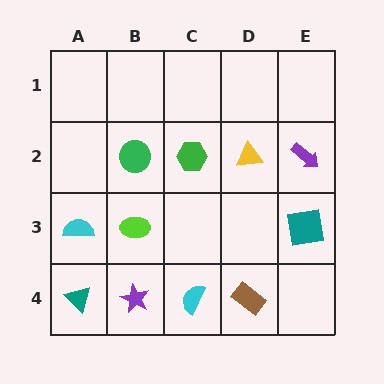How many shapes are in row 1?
0 shapes.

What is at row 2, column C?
A green hexagon.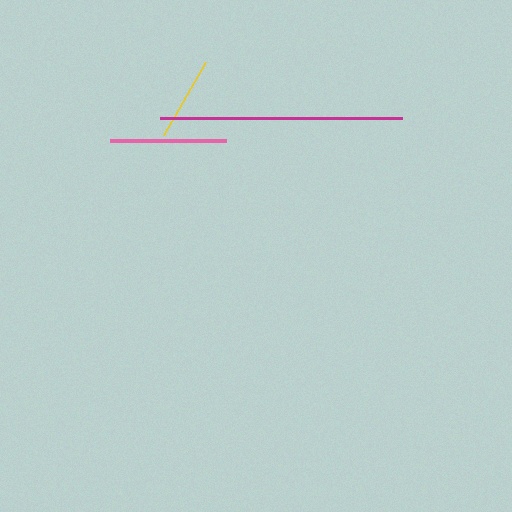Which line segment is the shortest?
The yellow line is the shortest at approximately 84 pixels.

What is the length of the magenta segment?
The magenta segment is approximately 242 pixels long.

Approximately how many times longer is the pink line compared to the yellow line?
The pink line is approximately 1.4 times the length of the yellow line.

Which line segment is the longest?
The magenta line is the longest at approximately 242 pixels.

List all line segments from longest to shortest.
From longest to shortest: magenta, pink, yellow.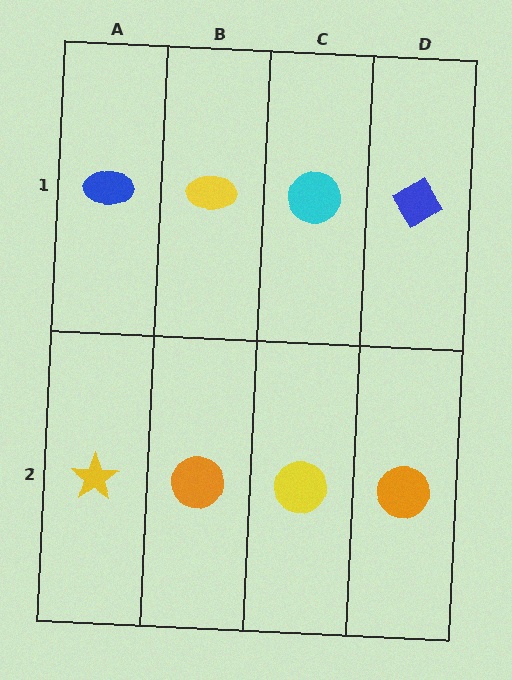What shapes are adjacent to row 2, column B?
A yellow ellipse (row 1, column B), a yellow star (row 2, column A), a yellow circle (row 2, column C).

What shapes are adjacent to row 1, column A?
A yellow star (row 2, column A), a yellow ellipse (row 1, column B).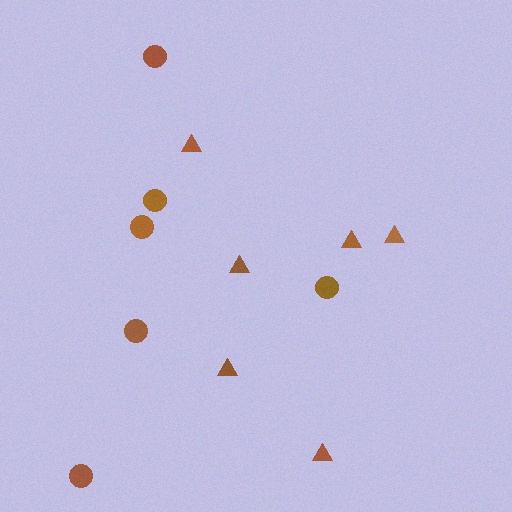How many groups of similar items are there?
There are 2 groups: one group of triangles (6) and one group of circles (6).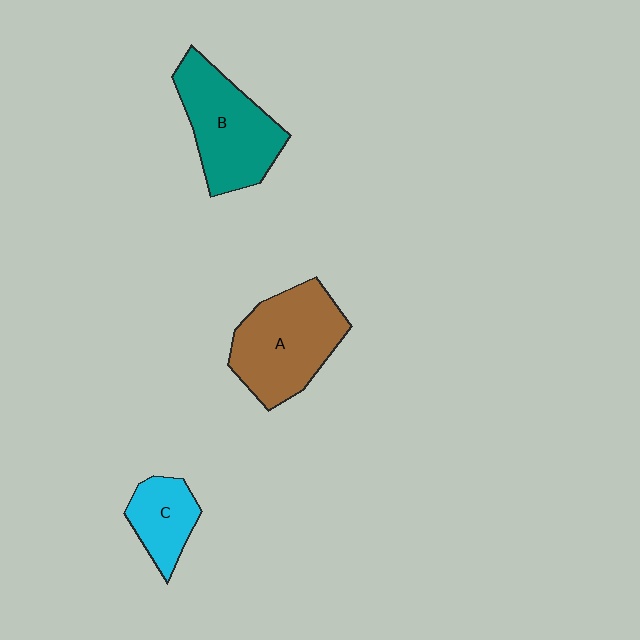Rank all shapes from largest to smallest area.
From largest to smallest: A (brown), B (teal), C (cyan).